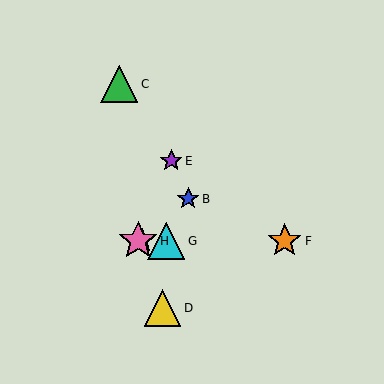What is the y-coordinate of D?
Object D is at y≈308.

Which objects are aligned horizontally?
Objects A, F, G, H are aligned horizontally.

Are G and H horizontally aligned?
Yes, both are at y≈241.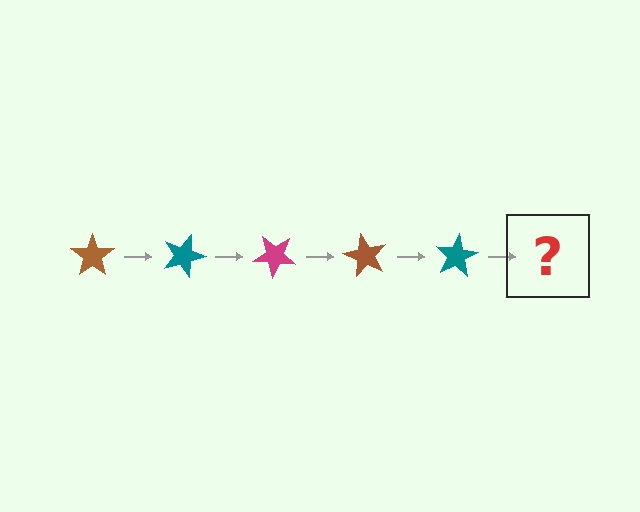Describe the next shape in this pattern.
It should be a magenta star, rotated 100 degrees from the start.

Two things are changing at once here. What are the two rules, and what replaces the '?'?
The two rules are that it rotates 20 degrees each step and the color cycles through brown, teal, and magenta. The '?' should be a magenta star, rotated 100 degrees from the start.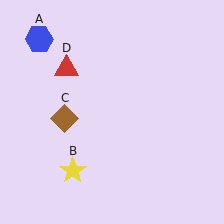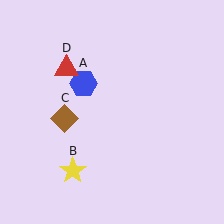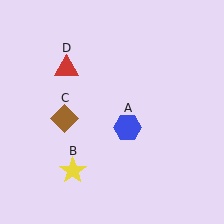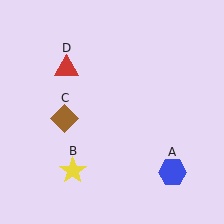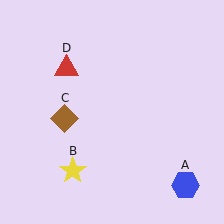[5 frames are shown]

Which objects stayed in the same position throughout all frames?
Yellow star (object B) and brown diamond (object C) and red triangle (object D) remained stationary.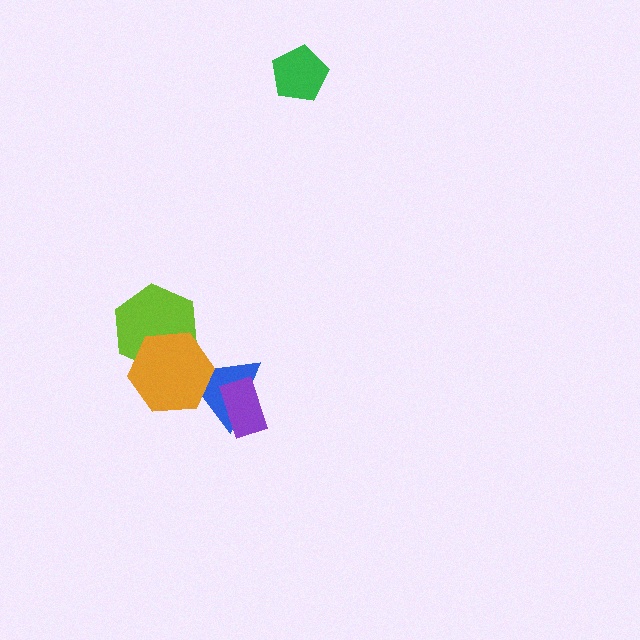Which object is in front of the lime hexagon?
The orange hexagon is in front of the lime hexagon.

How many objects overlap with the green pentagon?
0 objects overlap with the green pentagon.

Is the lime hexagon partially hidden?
Yes, it is partially covered by another shape.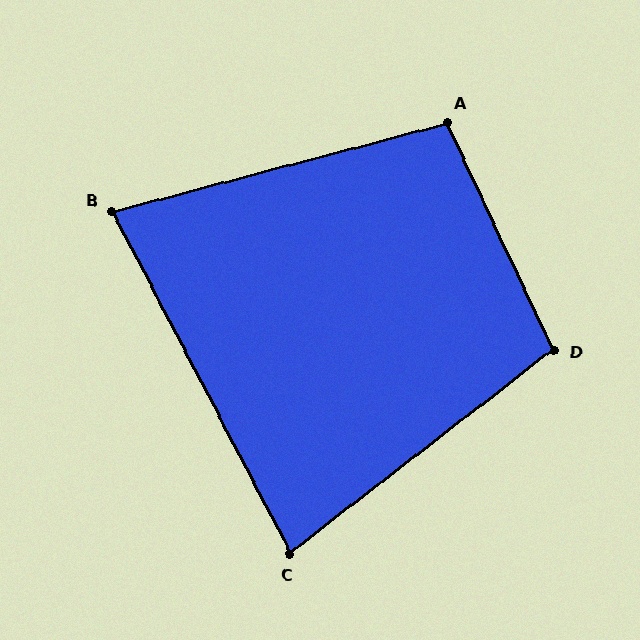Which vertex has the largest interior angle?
D, at approximately 103 degrees.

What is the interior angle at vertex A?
Approximately 100 degrees (obtuse).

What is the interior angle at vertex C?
Approximately 80 degrees (acute).